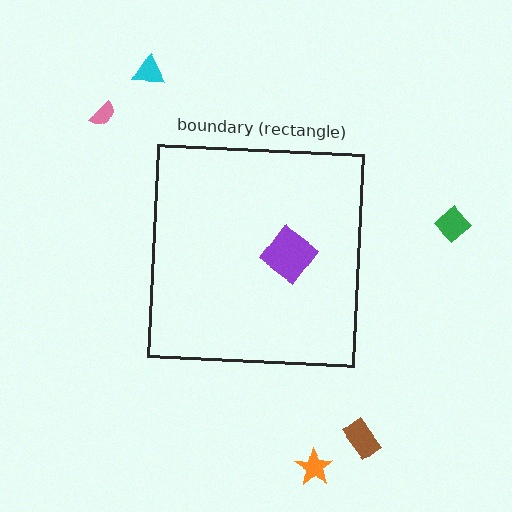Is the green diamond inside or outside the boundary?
Outside.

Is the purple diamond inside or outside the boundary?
Inside.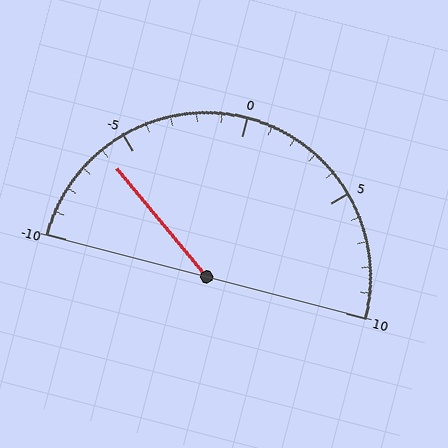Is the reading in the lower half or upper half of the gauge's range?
The reading is in the lower half of the range (-10 to 10).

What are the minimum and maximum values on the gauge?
The gauge ranges from -10 to 10.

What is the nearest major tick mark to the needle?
The nearest major tick mark is -5.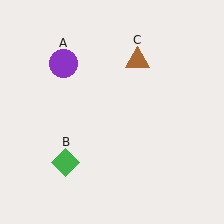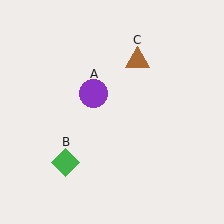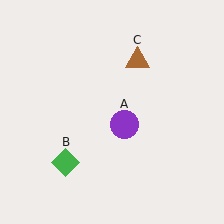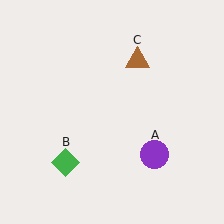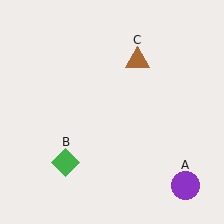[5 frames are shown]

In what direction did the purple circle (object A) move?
The purple circle (object A) moved down and to the right.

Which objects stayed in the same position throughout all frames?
Green diamond (object B) and brown triangle (object C) remained stationary.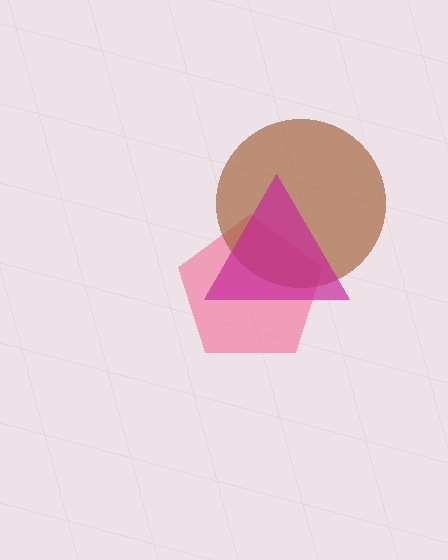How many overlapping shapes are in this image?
There are 3 overlapping shapes in the image.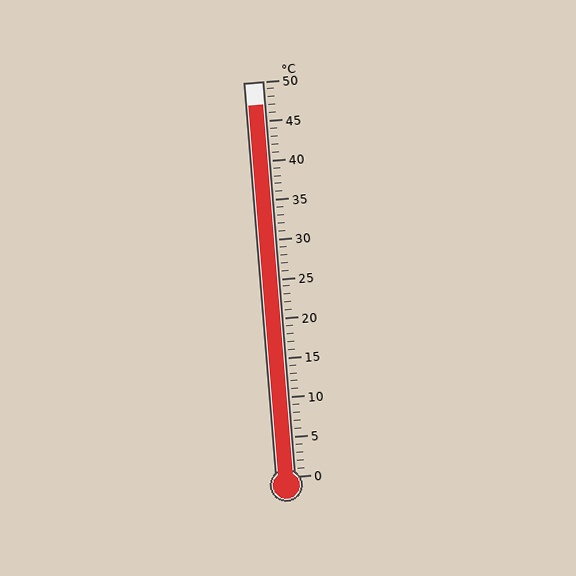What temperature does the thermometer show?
The thermometer shows approximately 47°C.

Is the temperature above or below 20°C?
The temperature is above 20°C.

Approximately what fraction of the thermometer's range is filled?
The thermometer is filled to approximately 95% of its range.